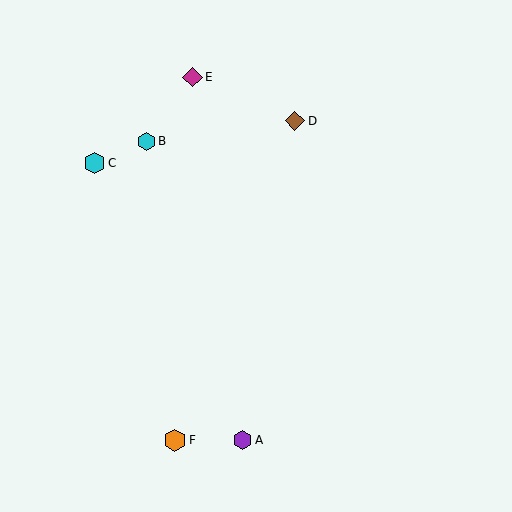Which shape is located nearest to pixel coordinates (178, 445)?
The orange hexagon (labeled F) at (175, 440) is nearest to that location.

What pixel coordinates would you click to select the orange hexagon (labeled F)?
Click at (175, 440) to select the orange hexagon F.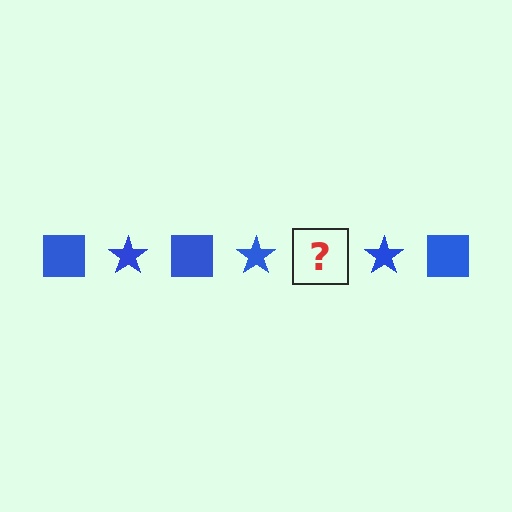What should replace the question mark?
The question mark should be replaced with a blue square.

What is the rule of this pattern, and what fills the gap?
The rule is that the pattern cycles through square, star shapes in blue. The gap should be filled with a blue square.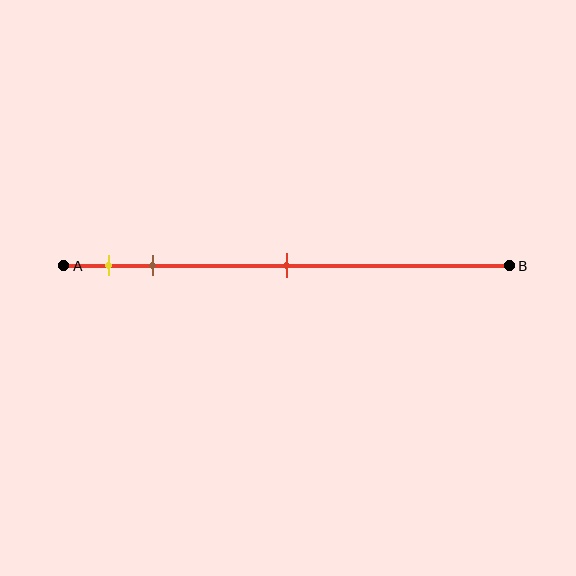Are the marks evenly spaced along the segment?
No, the marks are not evenly spaced.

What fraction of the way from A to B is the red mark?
The red mark is approximately 50% (0.5) of the way from A to B.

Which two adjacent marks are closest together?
The yellow and brown marks are the closest adjacent pair.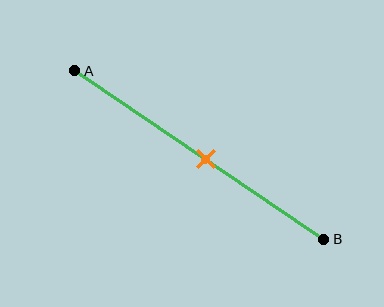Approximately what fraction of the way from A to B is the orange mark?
The orange mark is approximately 55% of the way from A to B.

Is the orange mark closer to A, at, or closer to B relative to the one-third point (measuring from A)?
The orange mark is closer to point B than the one-third point of segment AB.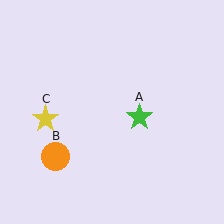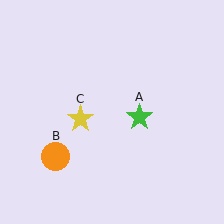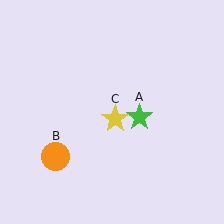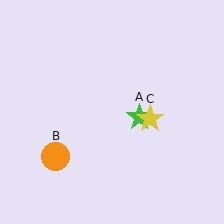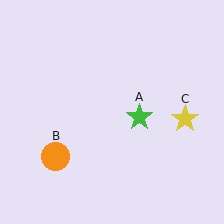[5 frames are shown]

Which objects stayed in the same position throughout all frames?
Green star (object A) and orange circle (object B) remained stationary.